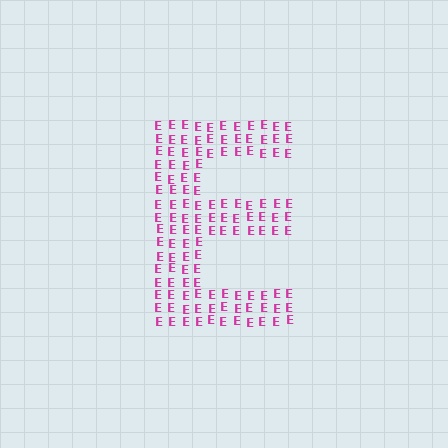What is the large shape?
The large shape is the letter E.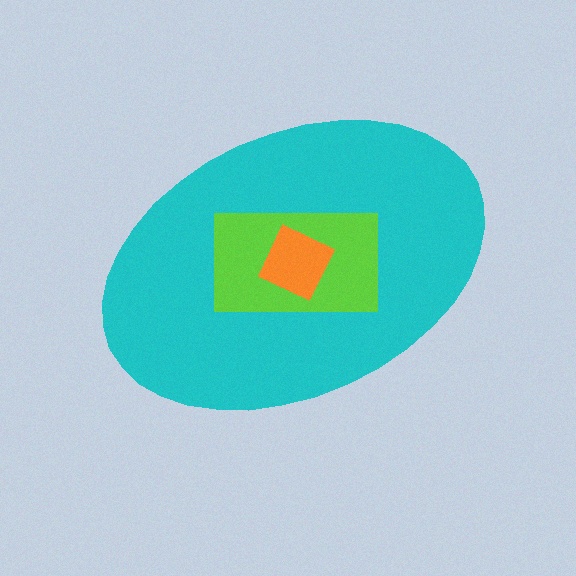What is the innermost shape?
The orange square.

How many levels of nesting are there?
3.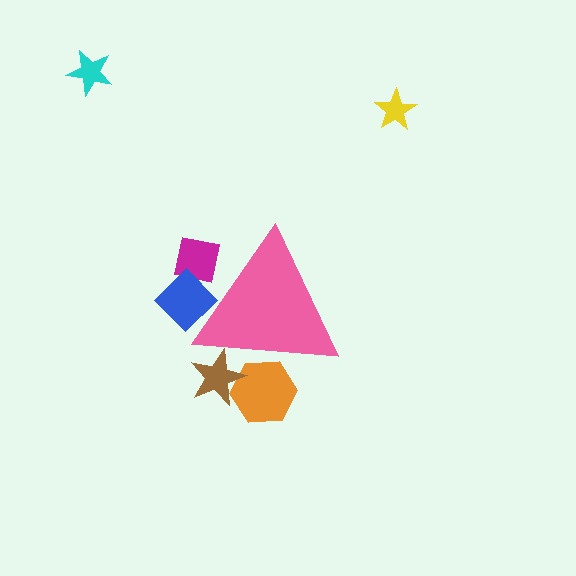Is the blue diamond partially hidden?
Yes, the blue diamond is partially hidden behind the pink triangle.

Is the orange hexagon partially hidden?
Yes, the orange hexagon is partially hidden behind the pink triangle.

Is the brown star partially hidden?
Yes, the brown star is partially hidden behind the pink triangle.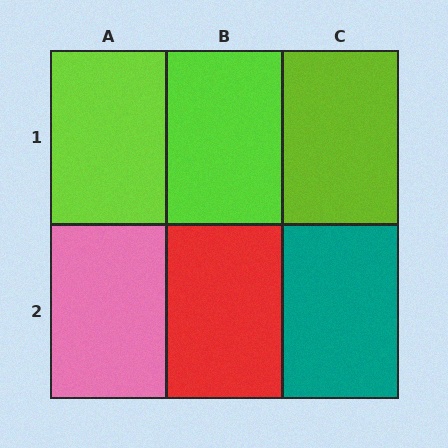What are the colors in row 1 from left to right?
Lime, lime, lime.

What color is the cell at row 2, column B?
Red.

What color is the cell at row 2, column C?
Teal.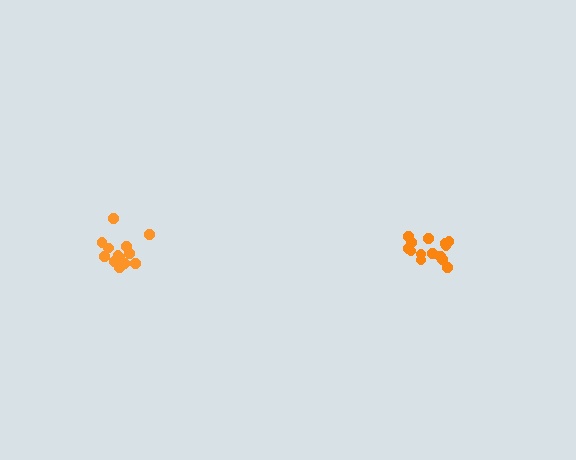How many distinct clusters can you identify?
There are 2 distinct clusters.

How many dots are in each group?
Group 1: 14 dots, Group 2: 13 dots (27 total).